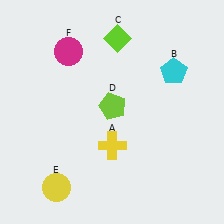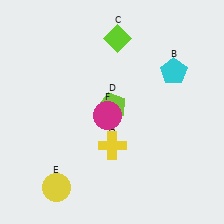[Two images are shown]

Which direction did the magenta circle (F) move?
The magenta circle (F) moved down.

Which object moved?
The magenta circle (F) moved down.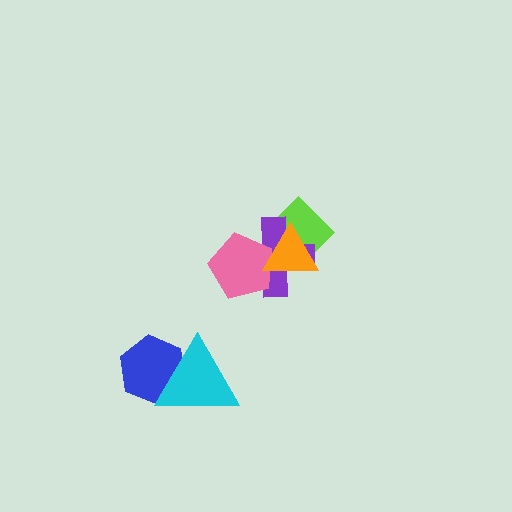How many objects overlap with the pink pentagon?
2 objects overlap with the pink pentagon.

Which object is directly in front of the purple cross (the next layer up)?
The pink pentagon is directly in front of the purple cross.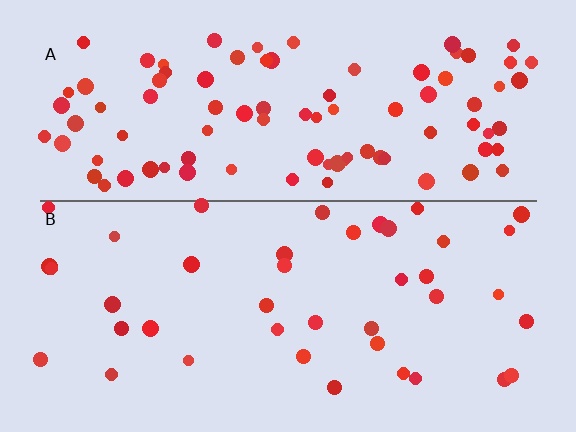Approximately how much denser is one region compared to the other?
Approximately 2.3× — region A over region B.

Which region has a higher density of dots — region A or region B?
A (the top).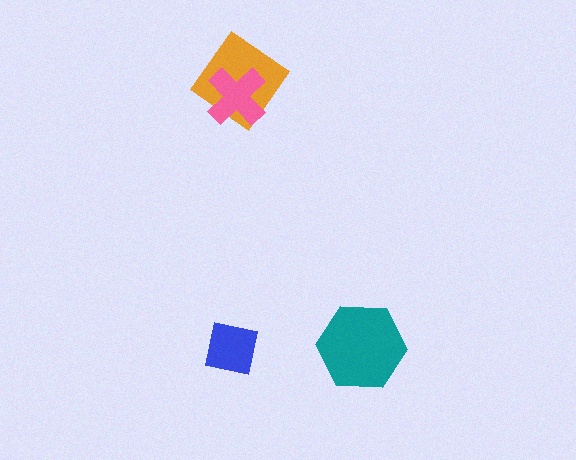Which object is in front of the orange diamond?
The pink cross is in front of the orange diamond.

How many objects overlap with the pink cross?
1 object overlaps with the pink cross.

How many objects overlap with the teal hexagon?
0 objects overlap with the teal hexagon.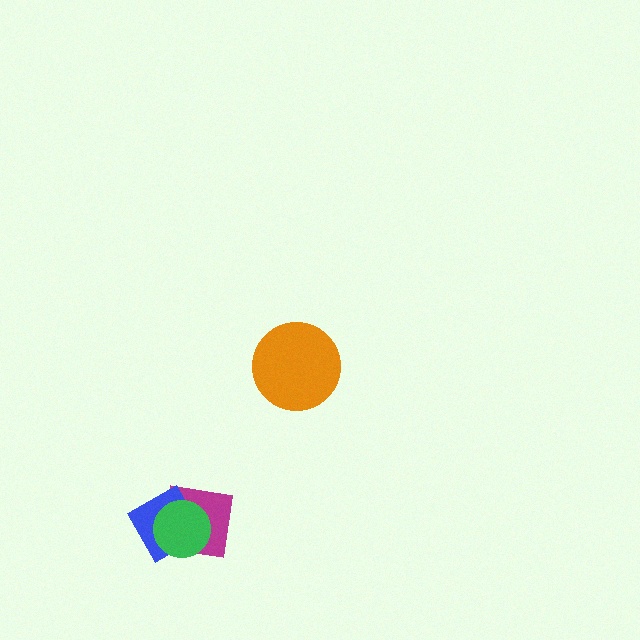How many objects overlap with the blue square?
2 objects overlap with the blue square.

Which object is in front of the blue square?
The green circle is in front of the blue square.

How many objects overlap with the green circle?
2 objects overlap with the green circle.